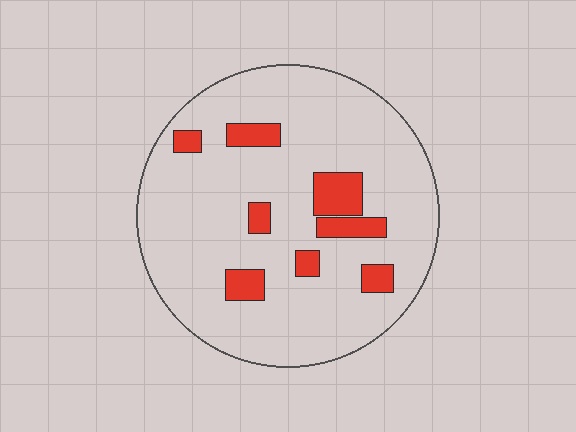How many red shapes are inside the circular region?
8.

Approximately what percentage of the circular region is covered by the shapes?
Approximately 15%.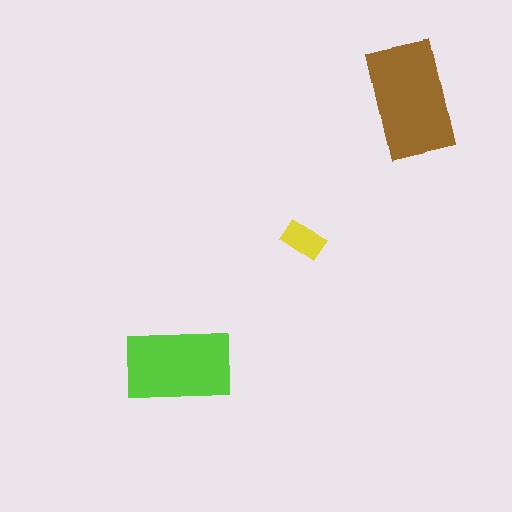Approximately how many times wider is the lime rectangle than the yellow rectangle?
About 2.5 times wider.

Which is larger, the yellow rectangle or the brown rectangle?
The brown one.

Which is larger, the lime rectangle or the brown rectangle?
The brown one.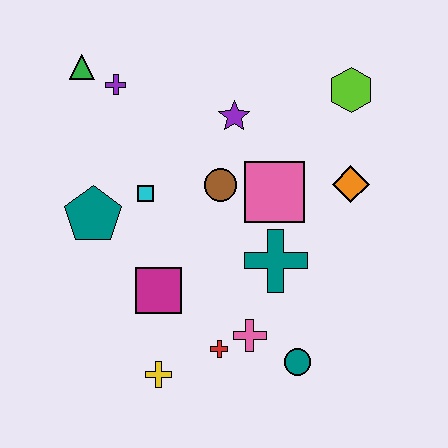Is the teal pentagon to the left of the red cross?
Yes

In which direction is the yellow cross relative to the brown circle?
The yellow cross is below the brown circle.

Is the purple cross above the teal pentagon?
Yes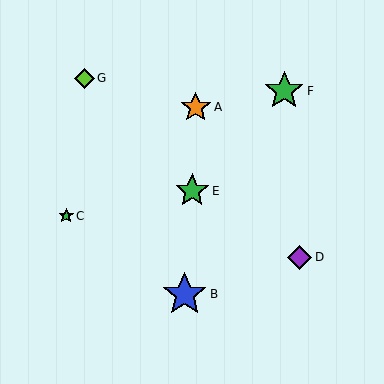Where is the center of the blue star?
The center of the blue star is at (185, 294).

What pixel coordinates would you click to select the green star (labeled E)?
Click at (192, 191) to select the green star E.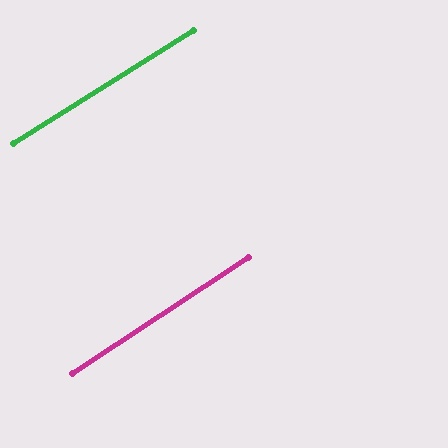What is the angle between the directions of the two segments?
Approximately 1 degree.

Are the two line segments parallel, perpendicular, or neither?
Parallel — their directions differ by only 1.2°.